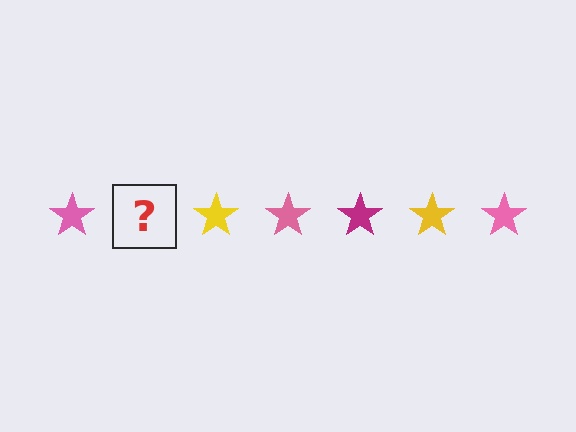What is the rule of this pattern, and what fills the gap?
The rule is that the pattern cycles through pink, magenta, yellow stars. The gap should be filled with a magenta star.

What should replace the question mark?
The question mark should be replaced with a magenta star.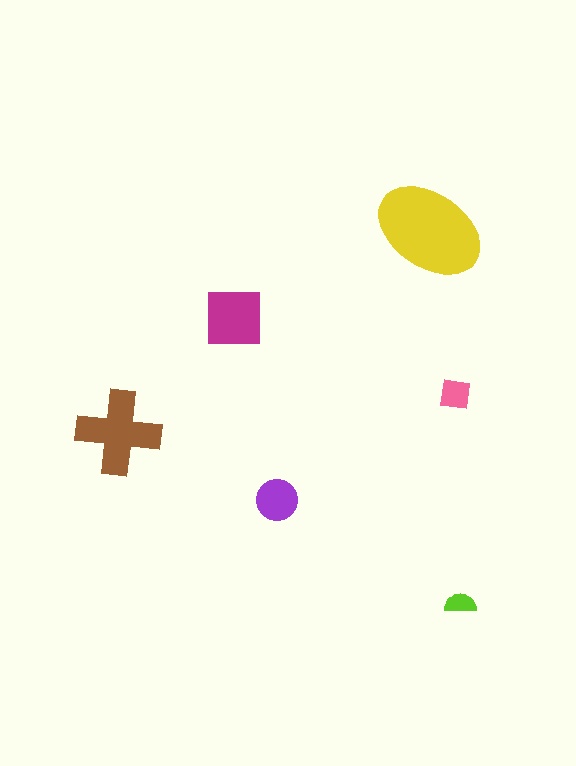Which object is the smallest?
The lime semicircle.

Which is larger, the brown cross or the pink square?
The brown cross.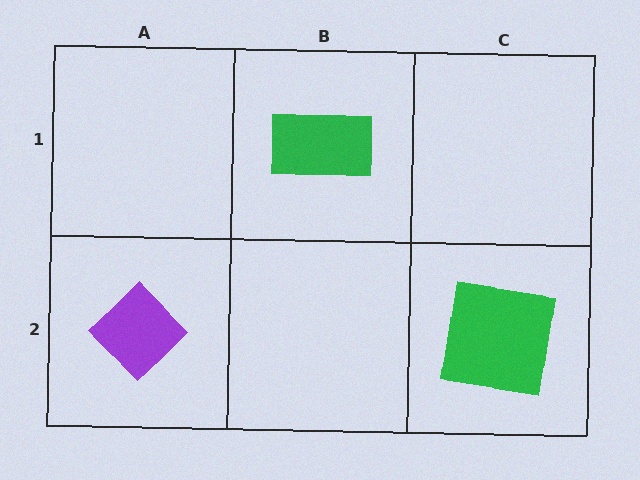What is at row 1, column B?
A green rectangle.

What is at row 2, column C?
A green square.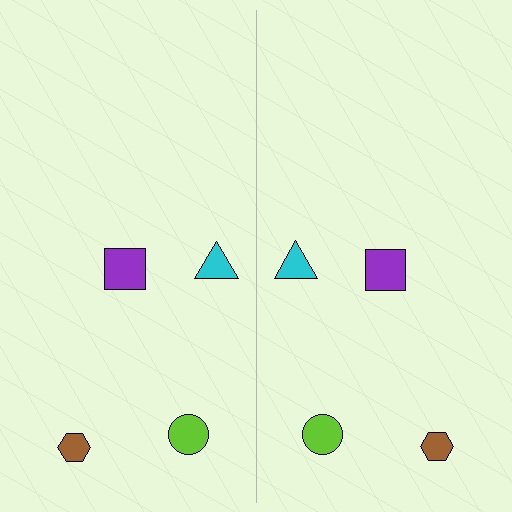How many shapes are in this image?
There are 8 shapes in this image.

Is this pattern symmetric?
Yes, this pattern has bilateral (reflection) symmetry.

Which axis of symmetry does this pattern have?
The pattern has a vertical axis of symmetry running through the center of the image.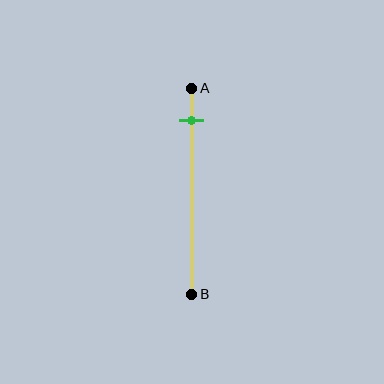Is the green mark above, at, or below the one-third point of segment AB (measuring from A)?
The green mark is above the one-third point of segment AB.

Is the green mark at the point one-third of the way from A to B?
No, the mark is at about 15% from A, not at the 33% one-third point.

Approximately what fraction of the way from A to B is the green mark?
The green mark is approximately 15% of the way from A to B.